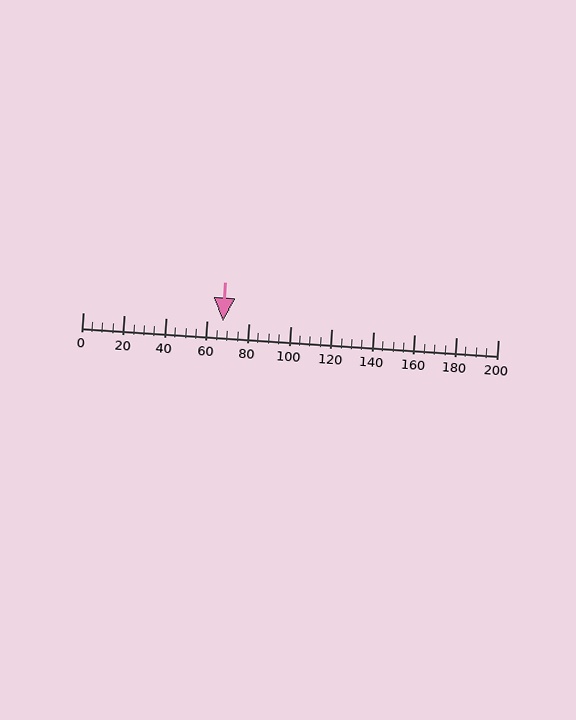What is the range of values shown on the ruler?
The ruler shows values from 0 to 200.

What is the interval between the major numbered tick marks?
The major tick marks are spaced 20 units apart.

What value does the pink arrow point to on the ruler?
The pink arrow points to approximately 68.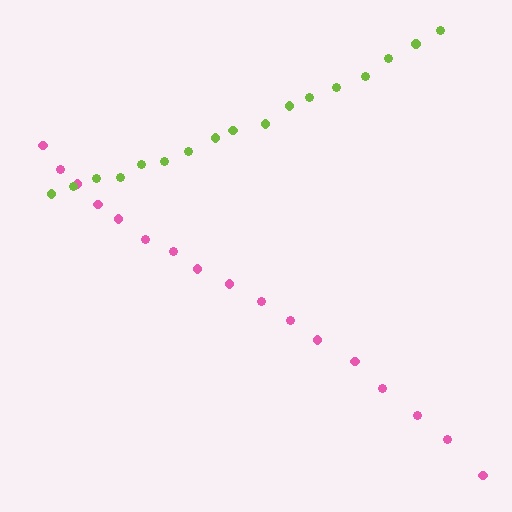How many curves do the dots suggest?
There are 2 distinct paths.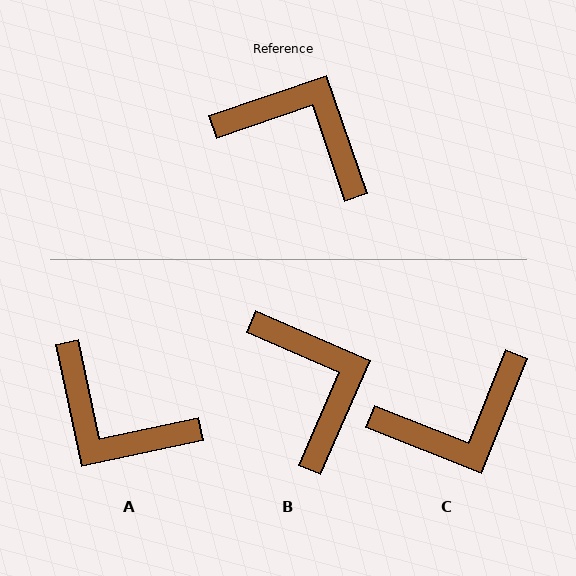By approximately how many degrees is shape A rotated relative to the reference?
Approximately 173 degrees counter-clockwise.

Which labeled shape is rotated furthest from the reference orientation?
A, about 173 degrees away.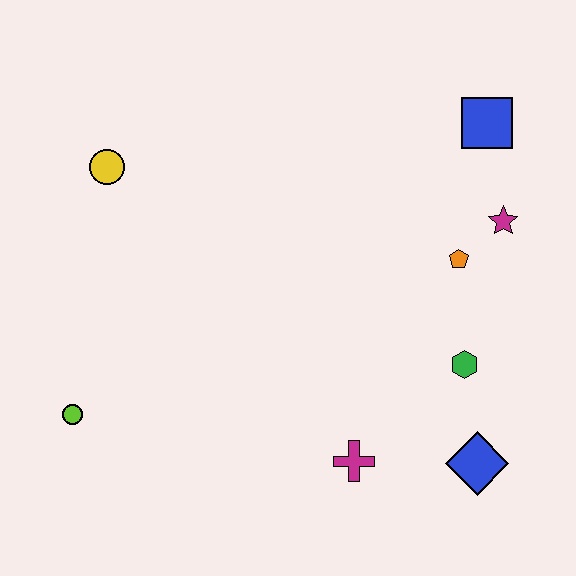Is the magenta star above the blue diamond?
Yes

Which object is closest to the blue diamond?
The green hexagon is closest to the blue diamond.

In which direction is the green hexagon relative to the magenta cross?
The green hexagon is to the right of the magenta cross.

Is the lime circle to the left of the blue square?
Yes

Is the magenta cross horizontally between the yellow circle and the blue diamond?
Yes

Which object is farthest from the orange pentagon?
The lime circle is farthest from the orange pentagon.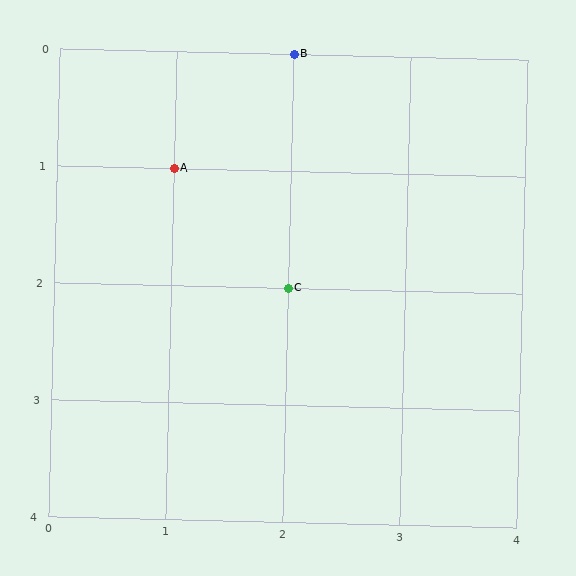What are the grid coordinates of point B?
Point B is at grid coordinates (2, 0).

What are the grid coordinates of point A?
Point A is at grid coordinates (1, 1).